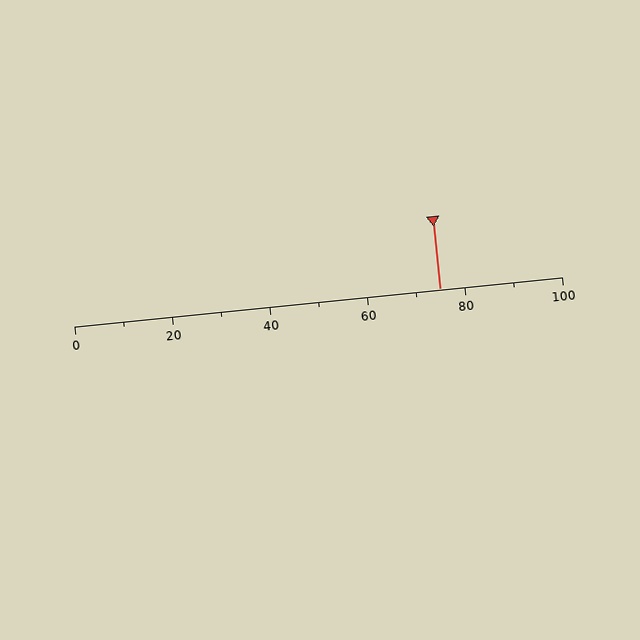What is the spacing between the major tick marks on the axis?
The major ticks are spaced 20 apart.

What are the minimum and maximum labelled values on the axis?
The axis runs from 0 to 100.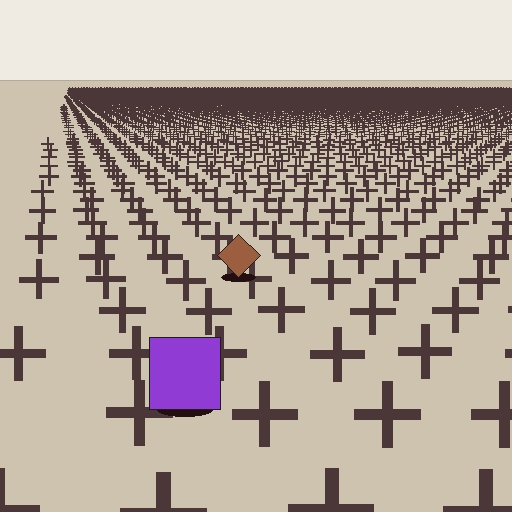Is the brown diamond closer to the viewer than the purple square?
No. The purple square is closer — you can tell from the texture gradient: the ground texture is coarser near it.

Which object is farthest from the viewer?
The brown diamond is farthest from the viewer. It appears smaller and the ground texture around it is denser.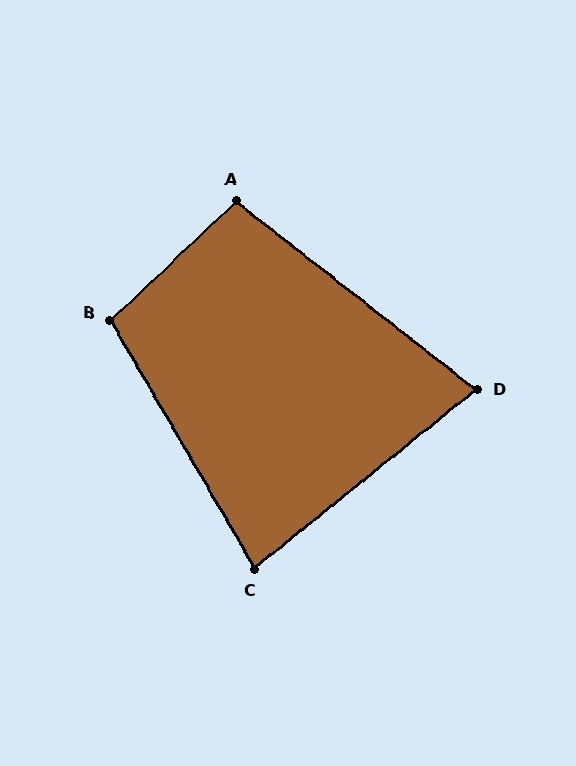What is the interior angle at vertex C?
Approximately 81 degrees (acute).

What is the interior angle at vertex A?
Approximately 99 degrees (obtuse).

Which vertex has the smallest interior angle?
D, at approximately 77 degrees.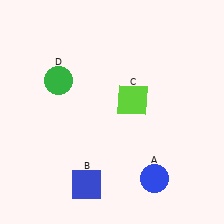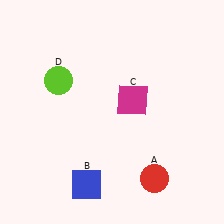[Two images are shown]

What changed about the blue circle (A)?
In Image 1, A is blue. In Image 2, it changed to red.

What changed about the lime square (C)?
In Image 1, C is lime. In Image 2, it changed to magenta.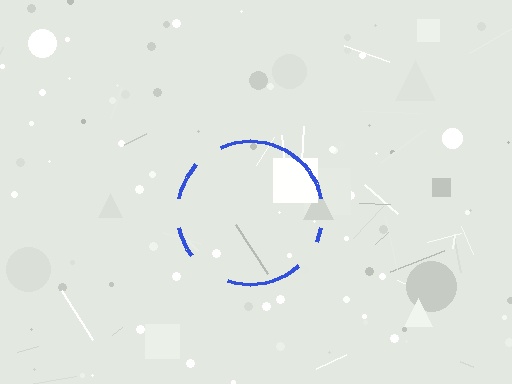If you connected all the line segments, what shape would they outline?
They would outline a circle.